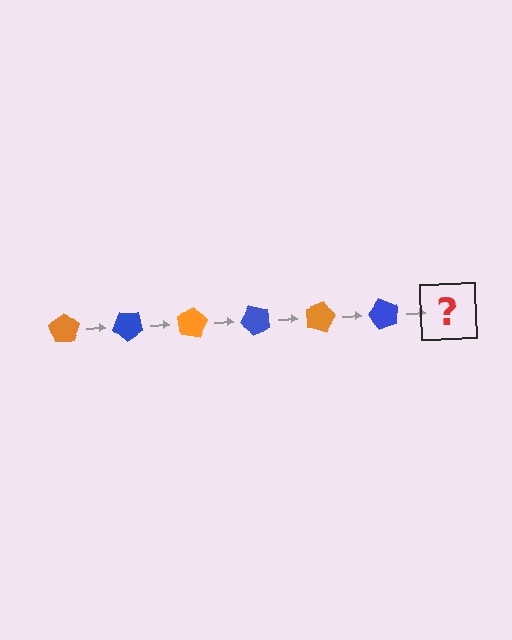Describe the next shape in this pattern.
It should be an orange pentagon, rotated 240 degrees from the start.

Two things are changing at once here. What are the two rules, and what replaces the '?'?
The two rules are that it rotates 40 degrees each step and the color cycles through orange and blue. The '?' should be an orange pentagon, rotated 240 degrees from the start.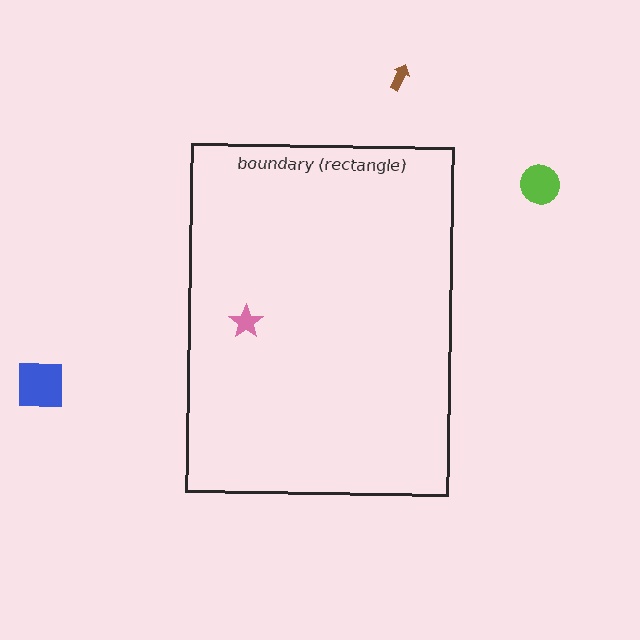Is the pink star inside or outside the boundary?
Inside.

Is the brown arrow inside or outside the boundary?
Outside.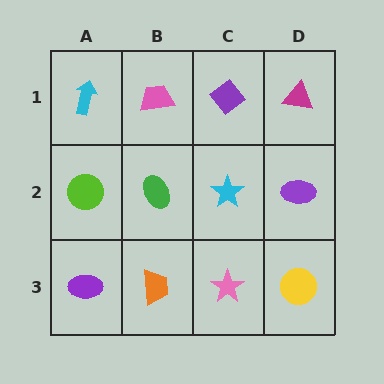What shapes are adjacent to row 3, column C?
A cyan star (row 2, column C), an orange trapezoid (row 3, column B), a yellow circle (row 3, column D).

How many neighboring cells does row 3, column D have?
2.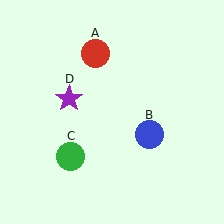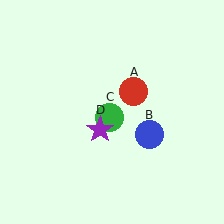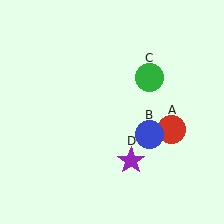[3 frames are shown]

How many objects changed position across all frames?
3 objects changed position: red circle (object A), green circle (object C), purple star (object D).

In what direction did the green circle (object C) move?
The green circle (object C) moved up and to the right.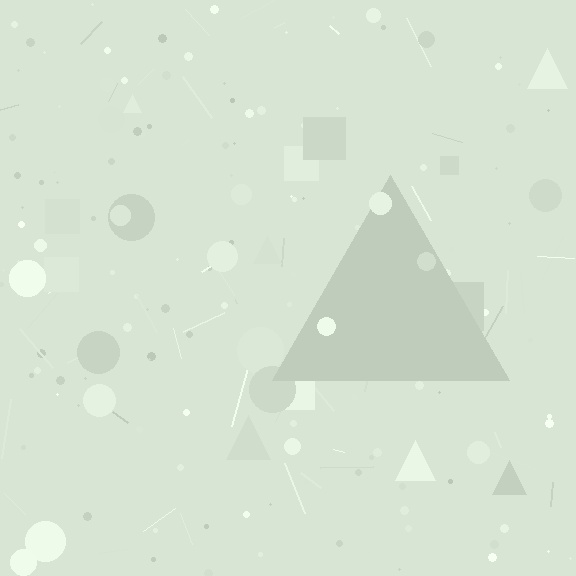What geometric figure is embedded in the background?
A triangle is embedded in the background.